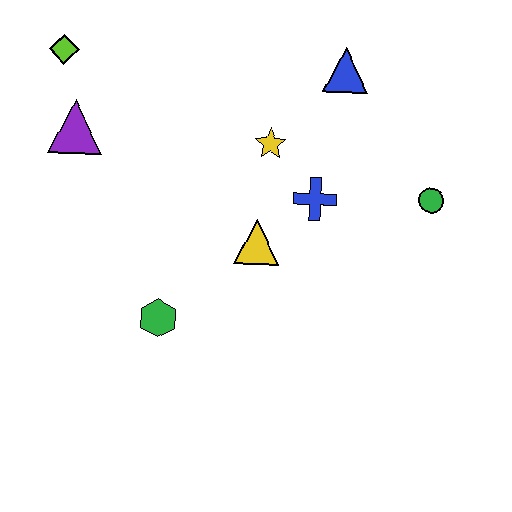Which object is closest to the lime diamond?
The purple triangle is closest to the lime diamond.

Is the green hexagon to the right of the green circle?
No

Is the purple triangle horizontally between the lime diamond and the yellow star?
Yes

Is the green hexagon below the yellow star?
Yes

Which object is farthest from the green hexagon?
The blue triangle is farthest from the green hexagon.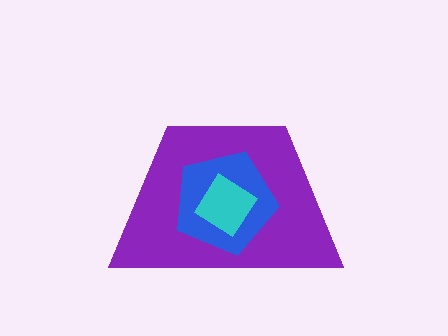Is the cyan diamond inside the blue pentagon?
Yes.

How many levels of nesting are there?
3.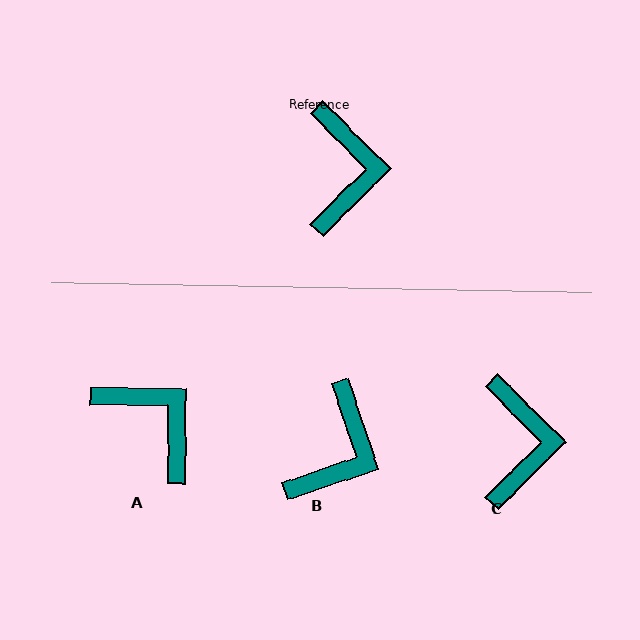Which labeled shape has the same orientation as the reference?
C.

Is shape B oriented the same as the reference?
No, it is off by about 26 degrees.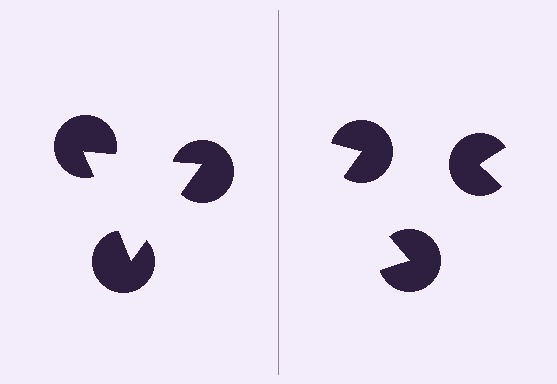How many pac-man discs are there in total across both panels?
6 — 3 on each side.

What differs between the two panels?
The pac-man discs are positioned identically on both sides; only the wedge orientations differ. On the left they align to a triangle; on the right they are misaligned.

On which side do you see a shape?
An illusory triangle appears on the left side. On the right side the wedge cuts are rotated, so no coherent shape forms.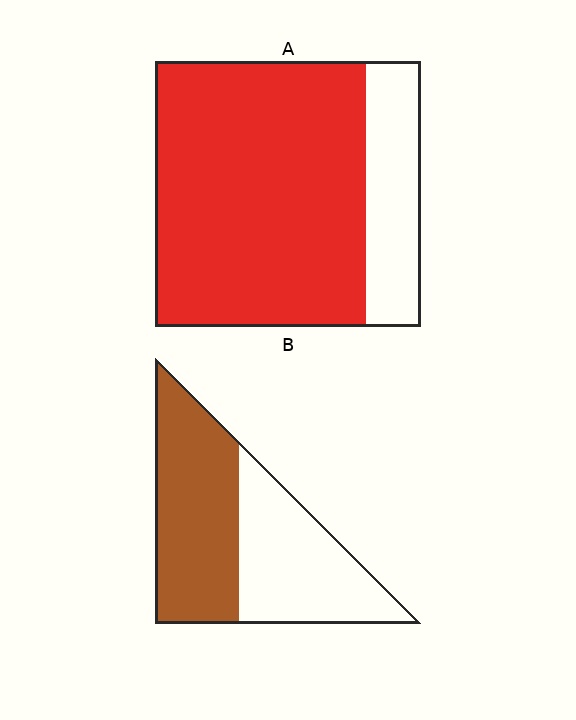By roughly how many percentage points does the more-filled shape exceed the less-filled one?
By roughly 25 percentage points (A over B).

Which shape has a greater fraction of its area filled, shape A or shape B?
Shape A.